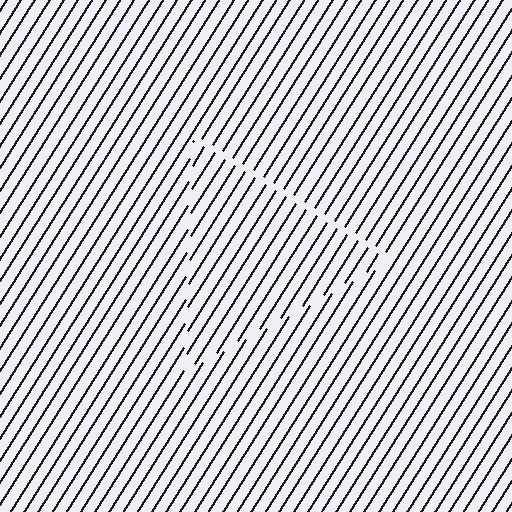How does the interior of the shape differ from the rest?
The interior of the shape contains the same grating, shifted by half a period — the contour is defined by the phase discontinuity where line-ends from the inner and outer gratings abut.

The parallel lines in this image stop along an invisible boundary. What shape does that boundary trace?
An illusory triangle. The interior of the shape contains the same grating, shifted by half a period — the contour is defined by the phase discontinuity where line-ends from the inner and outer gratings abut.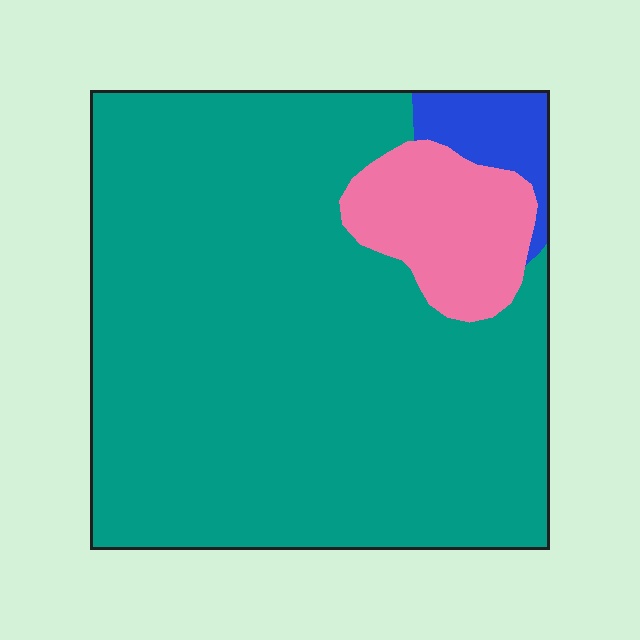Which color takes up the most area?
Teal, at roughly 85%.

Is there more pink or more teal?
Teal.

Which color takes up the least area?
Blue, at roughly 5%.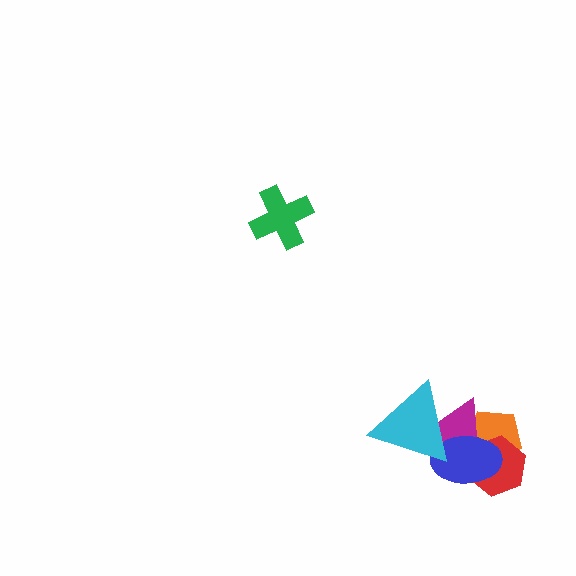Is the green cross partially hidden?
No, no other shape covers it.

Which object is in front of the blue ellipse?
The cyan triangle is in front of the blue ellipse.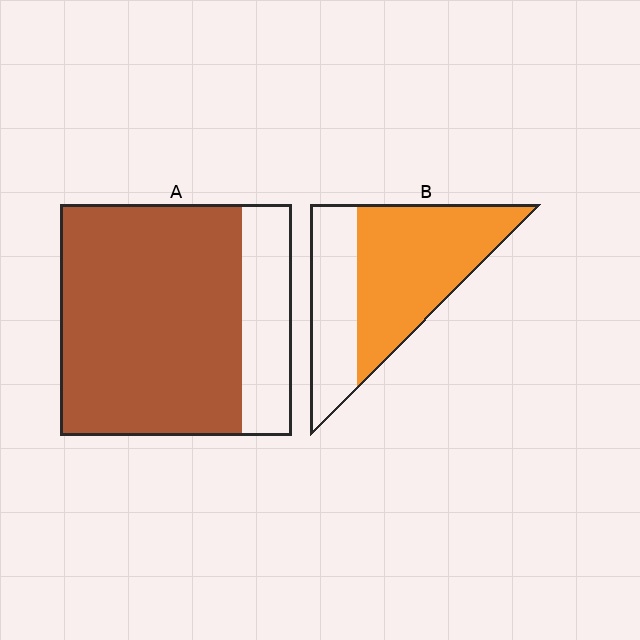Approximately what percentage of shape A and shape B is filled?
A is approximately 80% and B is approximately 65%.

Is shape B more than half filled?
Yes.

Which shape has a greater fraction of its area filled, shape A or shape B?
Shape A.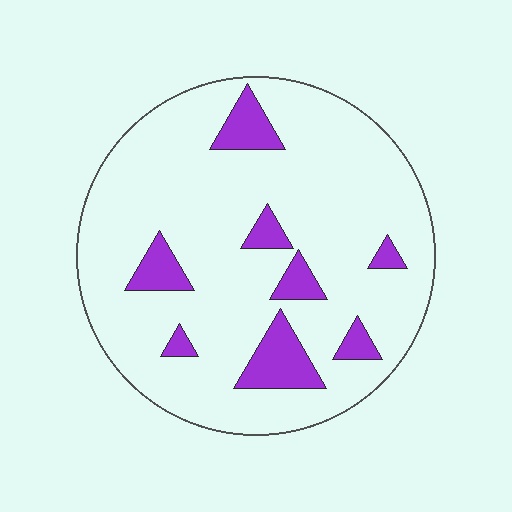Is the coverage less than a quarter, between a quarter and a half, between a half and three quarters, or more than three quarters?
Less than a quarter.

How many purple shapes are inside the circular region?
8.